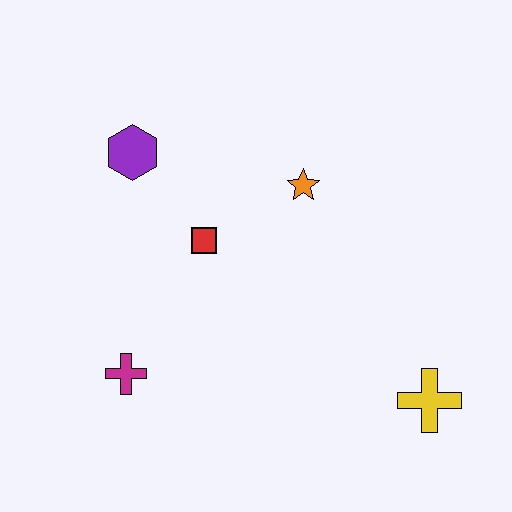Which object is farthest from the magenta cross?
The yellow cross is farthest from the magenta cross.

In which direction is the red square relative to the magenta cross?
The red square is above the magenta cross.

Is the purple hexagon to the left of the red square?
Yes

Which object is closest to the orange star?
The red square is closest to the orange star.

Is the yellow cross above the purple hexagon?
No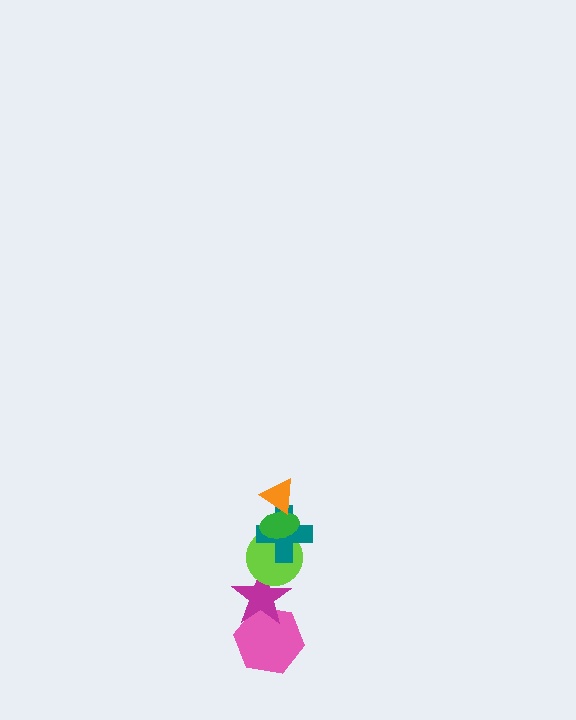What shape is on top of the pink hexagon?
The magenta star is on top of the pink hexagon.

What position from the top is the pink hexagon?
The pink hexagon is 6th from the top.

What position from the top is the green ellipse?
The green ellipse is 2nd from the top.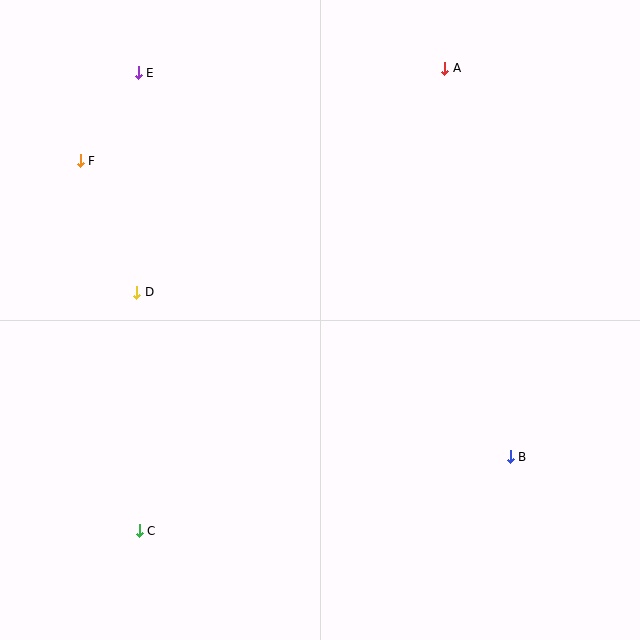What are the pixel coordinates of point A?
Point A is at (445, 68).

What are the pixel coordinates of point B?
Point B is at (510, 457).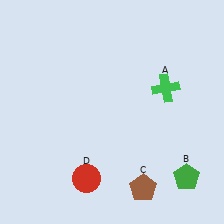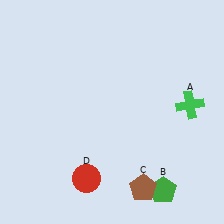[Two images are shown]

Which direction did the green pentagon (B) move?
The green pentagon (B) moved left.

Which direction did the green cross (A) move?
The green cross (A) moved right.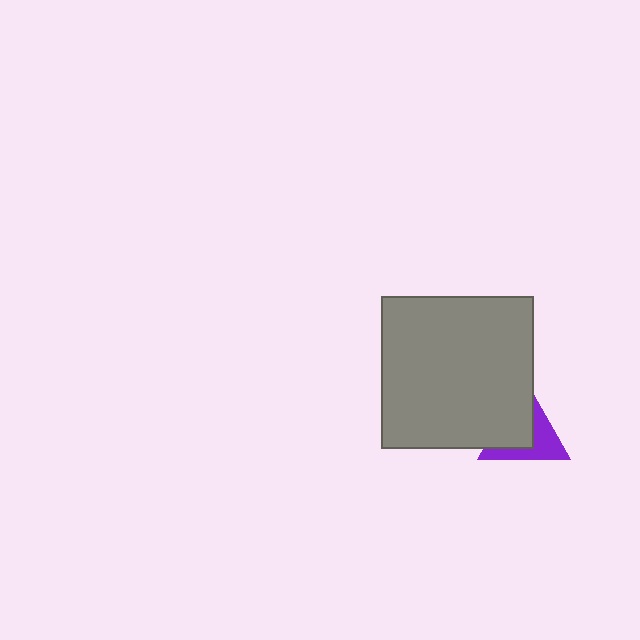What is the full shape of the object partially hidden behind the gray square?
The partially hidden object is a purple triangle.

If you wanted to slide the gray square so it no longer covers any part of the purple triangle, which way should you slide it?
Slide it toward the upper-left — that is the most direct way to separate the two shapes.